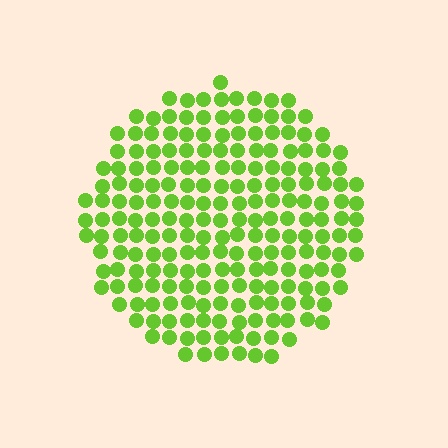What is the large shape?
The large shape is a circle.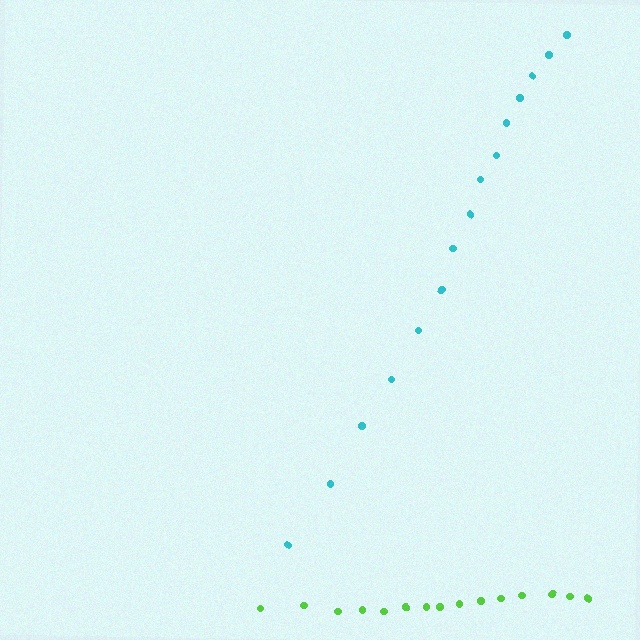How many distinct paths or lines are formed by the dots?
There are 2 distinct paths.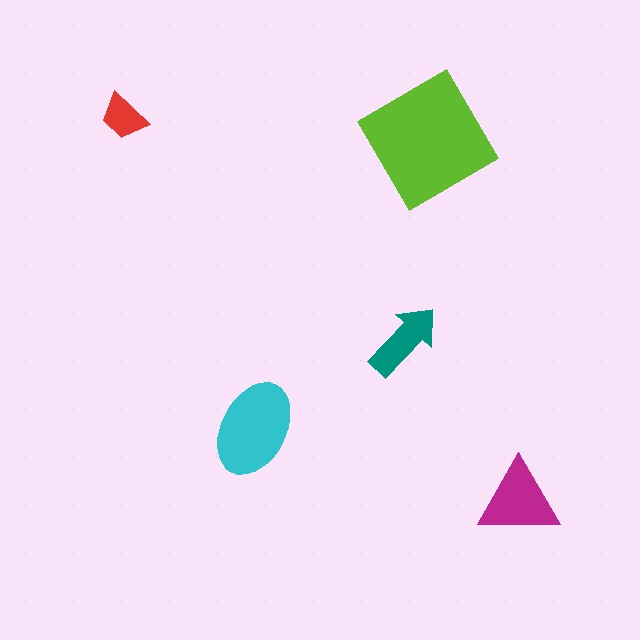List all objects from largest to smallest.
The lime diamond, the cyan ellipse, the magenta triangle, the teal arrow, the red trapezoid.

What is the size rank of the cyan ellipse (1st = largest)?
2nd.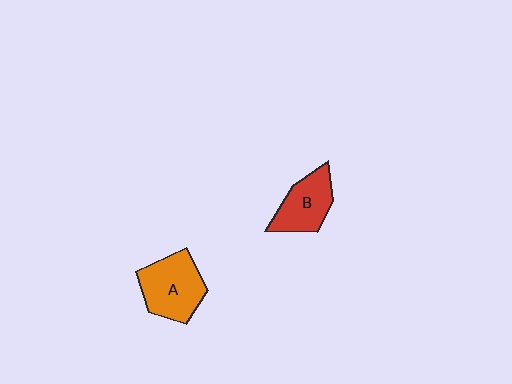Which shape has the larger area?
Shape A (orange).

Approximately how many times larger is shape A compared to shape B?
Approximately 1.3 times.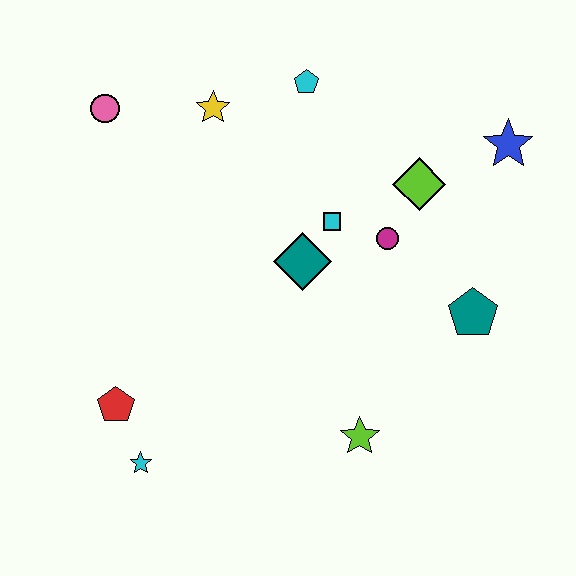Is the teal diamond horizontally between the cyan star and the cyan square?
Yes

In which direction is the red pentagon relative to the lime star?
The red pentagon is to the left of the lime star.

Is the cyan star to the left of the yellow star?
Yes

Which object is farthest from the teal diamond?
The cyan star is farthest from the teal diamond.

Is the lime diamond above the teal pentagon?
Yes